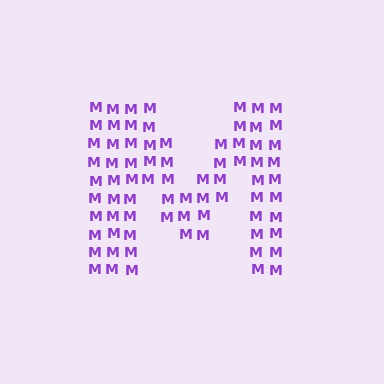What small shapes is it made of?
It is made of small letter M's.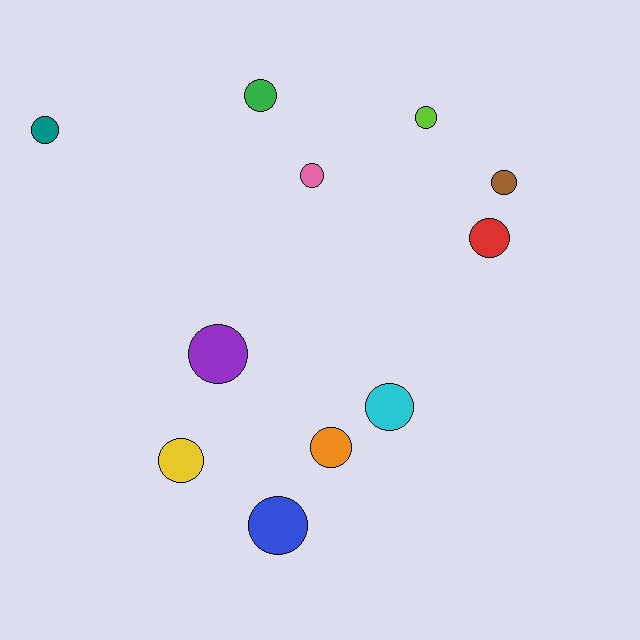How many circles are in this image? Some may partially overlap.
There are 11 circles.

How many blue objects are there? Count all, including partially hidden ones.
There is 1 blue object.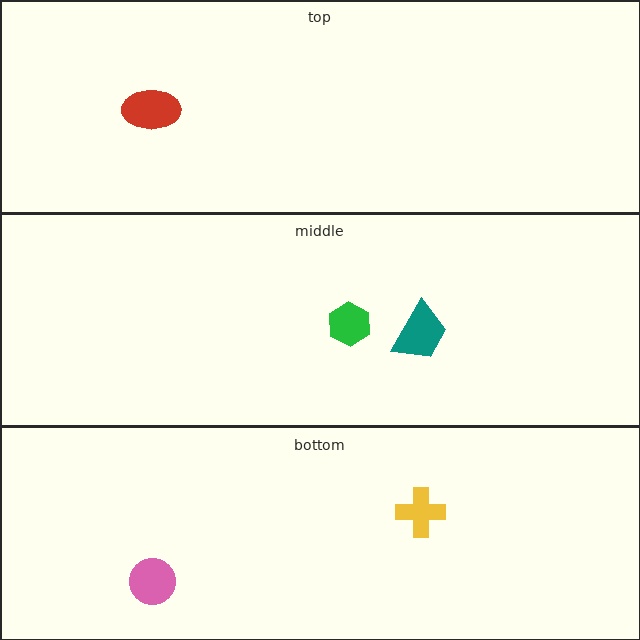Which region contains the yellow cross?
The bottom region.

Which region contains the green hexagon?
The middle region.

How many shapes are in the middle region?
2.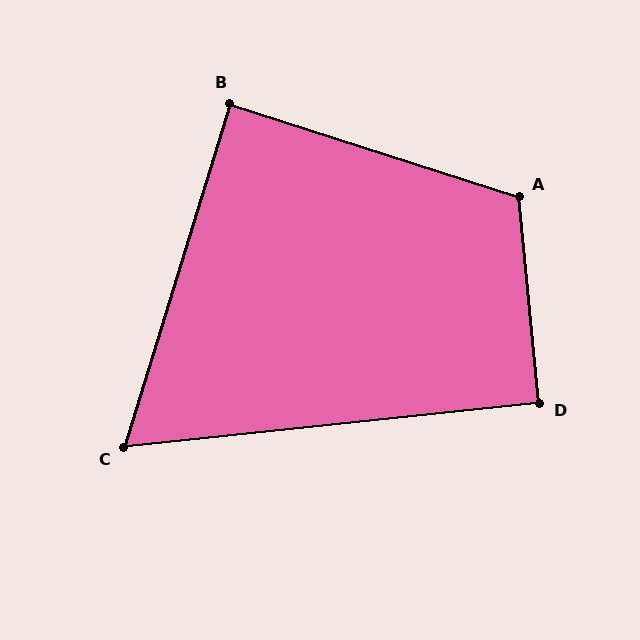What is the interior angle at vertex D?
Approximately 91 degrees (approximately right).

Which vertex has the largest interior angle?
A, at approximately 113 degrees.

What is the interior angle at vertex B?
Approximately 89 degrees (approximately right).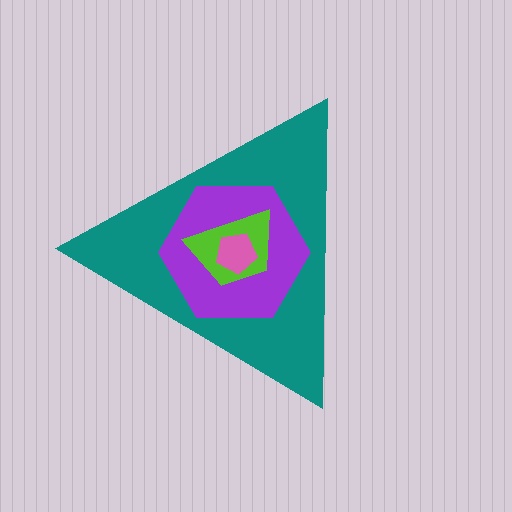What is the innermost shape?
The pink pentagon.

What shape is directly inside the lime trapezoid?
The pink pentagon.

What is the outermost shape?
The teal triangle.